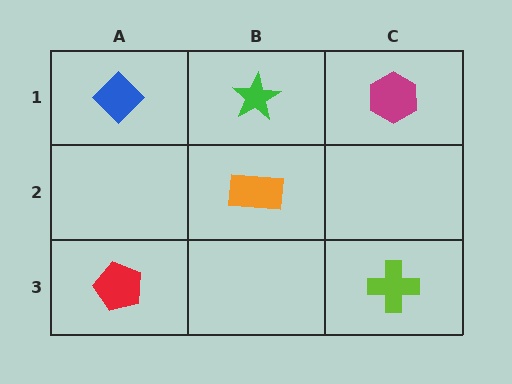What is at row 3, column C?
A lime cross.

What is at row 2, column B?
An orange rectangle.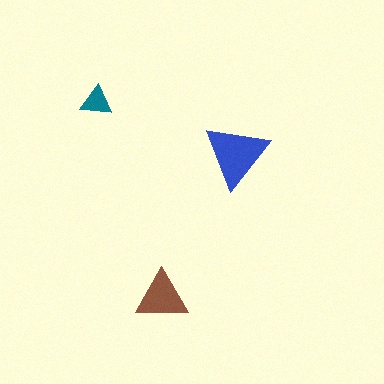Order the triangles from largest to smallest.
the blue one, the brown one, the teal one.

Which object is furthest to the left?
The teal triangle is leftmost.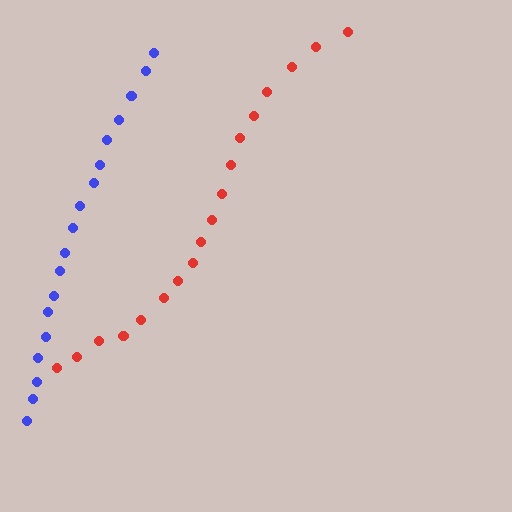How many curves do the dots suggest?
There are 2 distinct paths.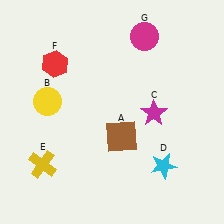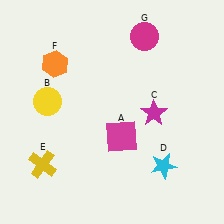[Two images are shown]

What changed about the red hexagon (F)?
In Image 1, F is red. In Image 2, it changed to orange.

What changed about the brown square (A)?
In Image 1, A is brown. In Image 2, it changed to magenta.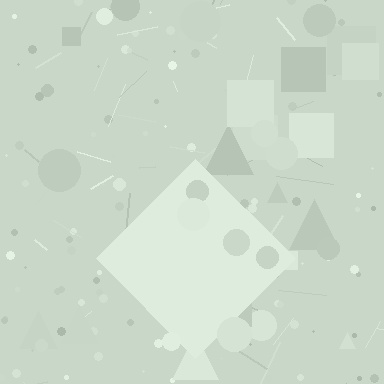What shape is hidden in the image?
A diamond is hidden in the image.